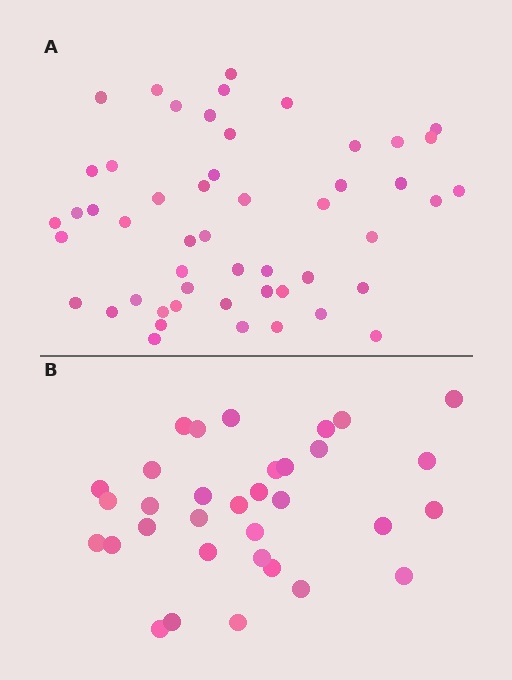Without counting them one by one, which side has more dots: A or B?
Region A (the top region) has more dots.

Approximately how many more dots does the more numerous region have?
Region A has approximately 20 more dots than region B.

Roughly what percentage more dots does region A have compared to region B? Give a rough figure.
About 55% more.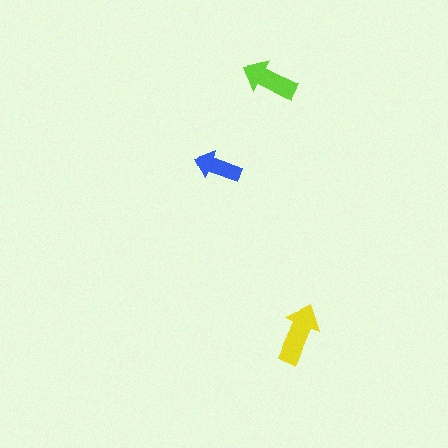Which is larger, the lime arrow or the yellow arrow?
The yellow one.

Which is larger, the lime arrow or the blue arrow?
The lime one.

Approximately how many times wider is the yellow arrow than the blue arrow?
About 1.5 times wider.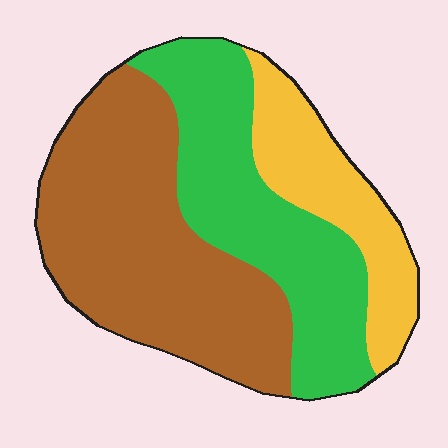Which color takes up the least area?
Yellow, at roughly 20%.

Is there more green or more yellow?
Green.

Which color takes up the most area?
Brown, at roughly 45%.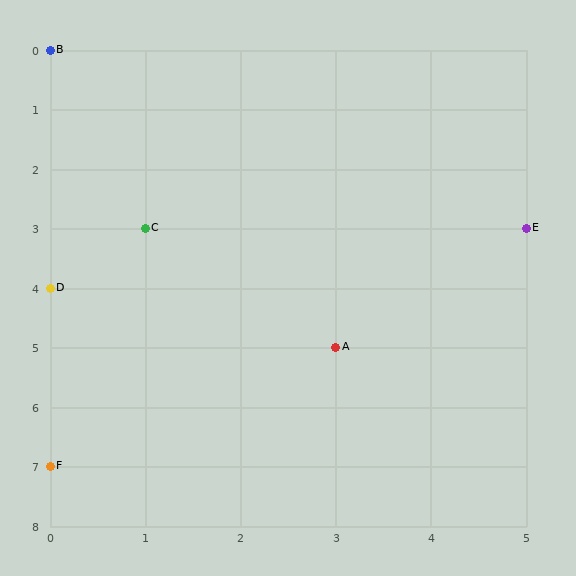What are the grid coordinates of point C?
Point C is at grid coordinates (1, 3).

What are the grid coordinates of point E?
Point E is at grid coordinates (5, 3).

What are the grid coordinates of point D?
Point D is at grid coordinates (0, 4).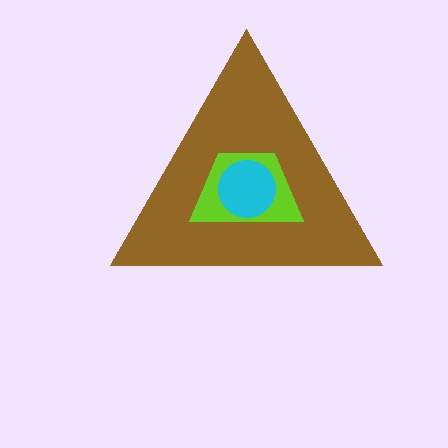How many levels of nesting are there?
3.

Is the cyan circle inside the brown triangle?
Yes.